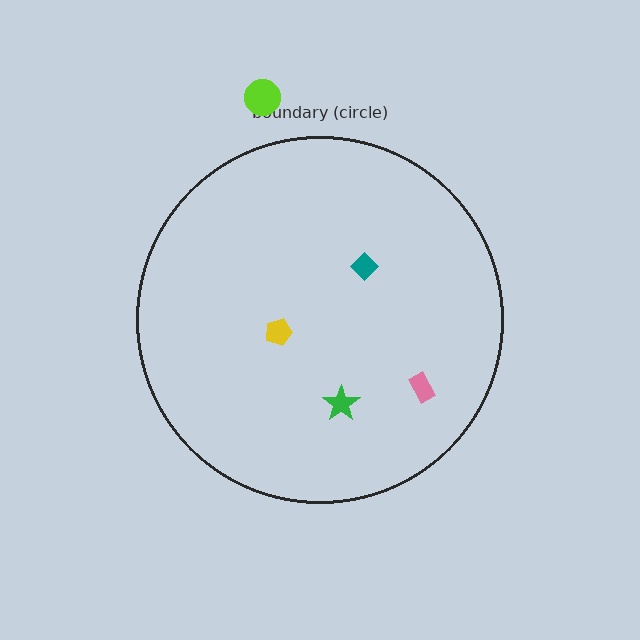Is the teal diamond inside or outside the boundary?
Inside.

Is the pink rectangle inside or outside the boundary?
Inside.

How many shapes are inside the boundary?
4 inside, 1 outside.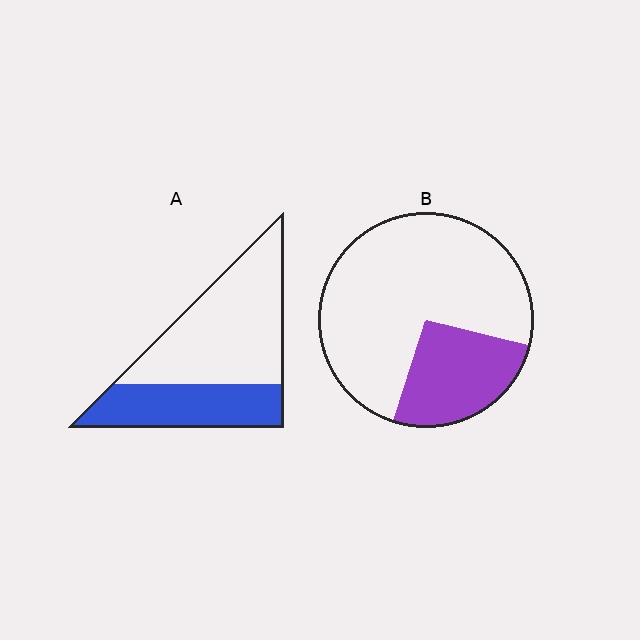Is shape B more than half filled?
No.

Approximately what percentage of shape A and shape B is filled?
A is approximately 35% and B is approximately 25%.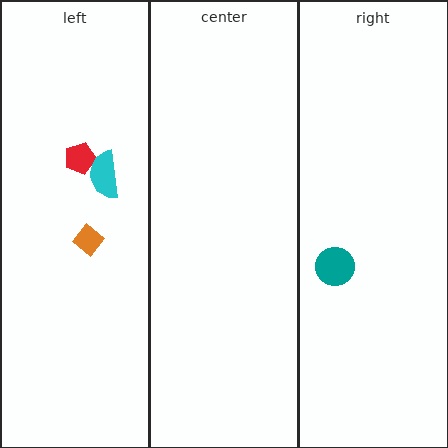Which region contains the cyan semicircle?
The left region.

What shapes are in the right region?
The teal circle.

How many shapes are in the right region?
1.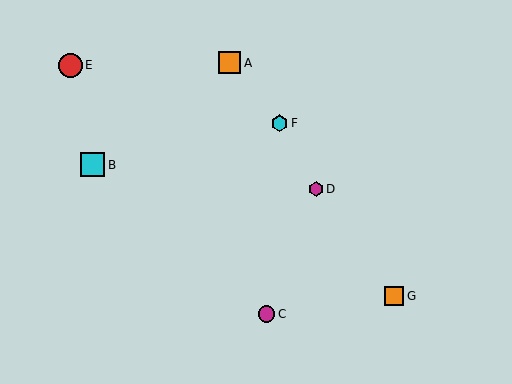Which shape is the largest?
The cyan square (labeled B) is the largest.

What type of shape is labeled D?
Shape D is a magenta hexagon.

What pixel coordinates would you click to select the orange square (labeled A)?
Click at (230, 63) to select the orange square A.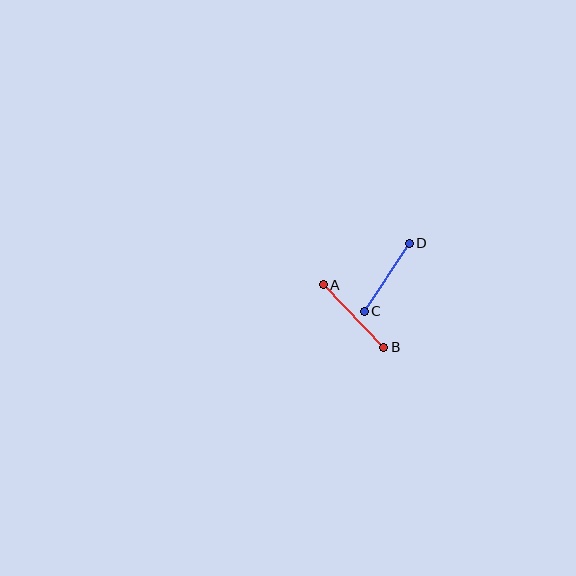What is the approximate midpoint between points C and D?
The midpoint is at approximately (387, 277) pixels.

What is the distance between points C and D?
The distance is approximately 81 pixels.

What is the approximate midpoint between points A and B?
The midpoint is at approximately (354, 316) pixels.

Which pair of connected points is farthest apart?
Points A and B are farthest apart.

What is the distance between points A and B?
The distance is approximately 87 pixels.